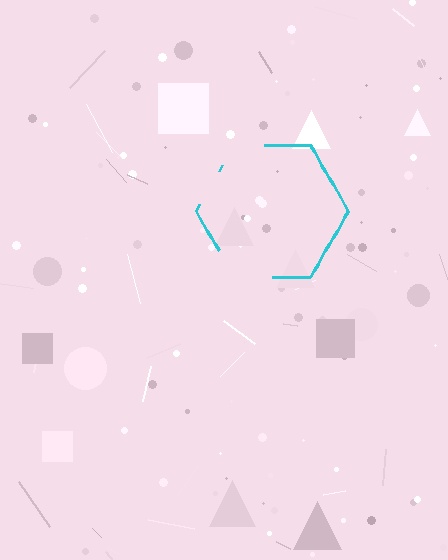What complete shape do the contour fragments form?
The contour fragments form a hexagon.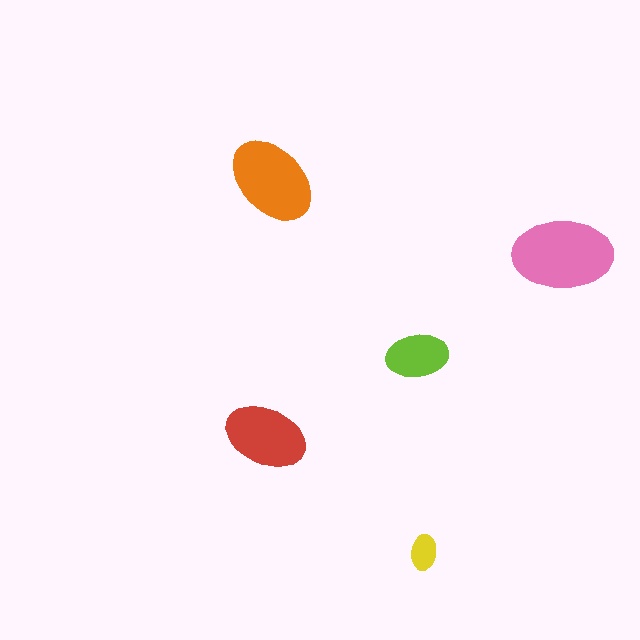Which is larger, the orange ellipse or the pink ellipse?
The pink one.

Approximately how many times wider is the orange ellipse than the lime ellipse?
About 1.5 times wider.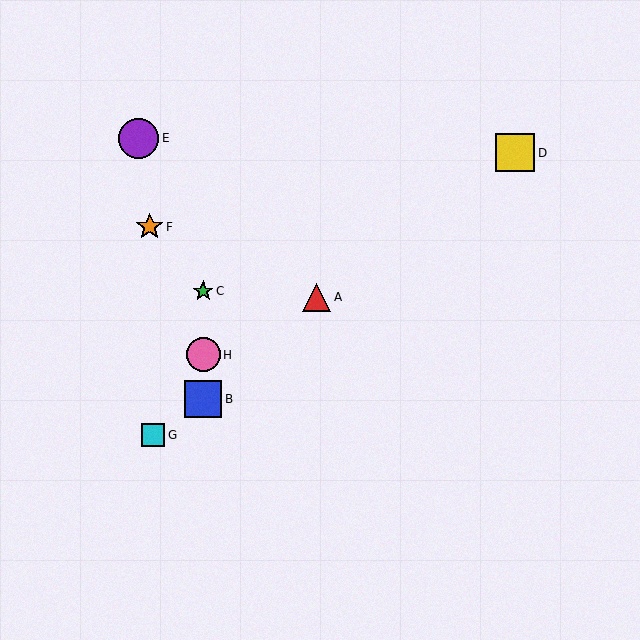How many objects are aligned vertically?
3 objects (B, C, H) are aligned vertically.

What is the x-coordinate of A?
Object A is at x≈317.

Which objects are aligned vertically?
Objects B, C, H are aligned vertically.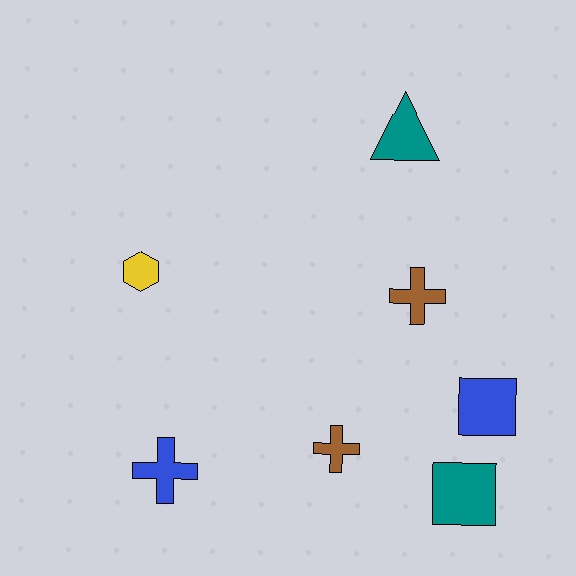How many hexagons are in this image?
There is 1 hexagon.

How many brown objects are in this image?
There are 2 brown objects.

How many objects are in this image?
There are 7 objects.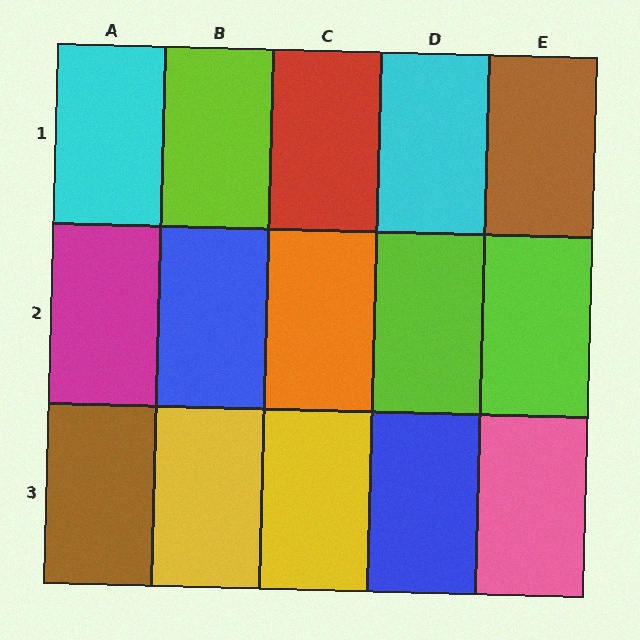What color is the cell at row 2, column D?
Lime.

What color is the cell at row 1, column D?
Cyan.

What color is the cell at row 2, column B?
Blue.